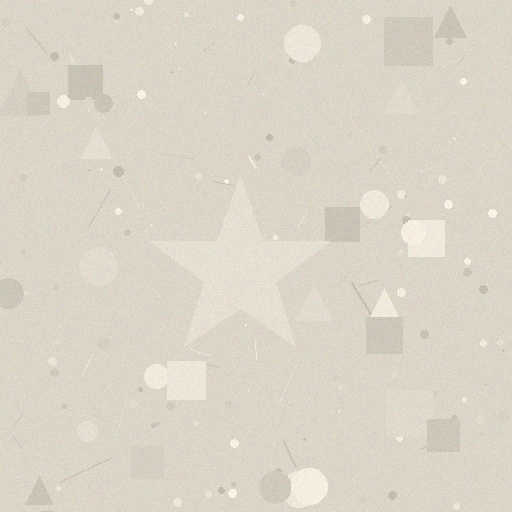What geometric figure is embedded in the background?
A star is embedded in the background.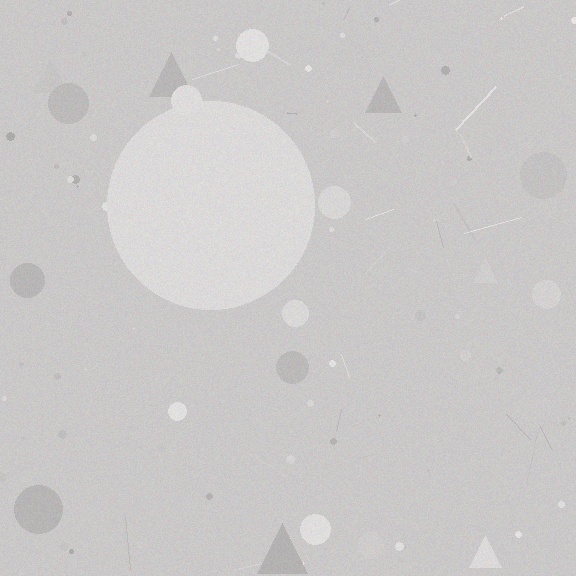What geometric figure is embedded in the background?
A circle is embedded in the background.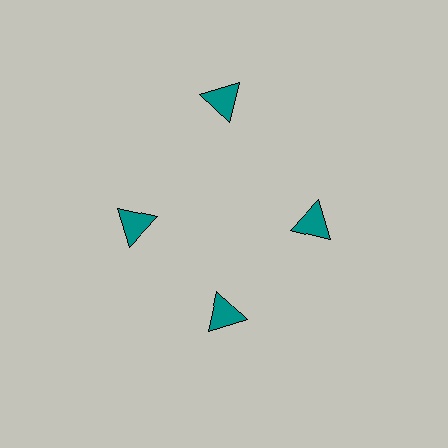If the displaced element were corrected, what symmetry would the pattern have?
It would have 4-fold rotational symmetry — the pattern would map onto itself every 90 degrees.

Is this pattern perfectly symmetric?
No. The 4 teal triangles are arranged in a ring, but one element near the 12 o'clock position is pushed outward from the center, breaking the 4-fold rotational symmetry.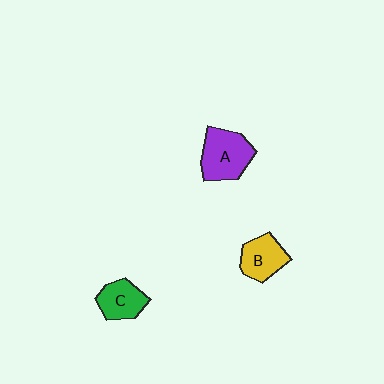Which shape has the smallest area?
Shape C (green).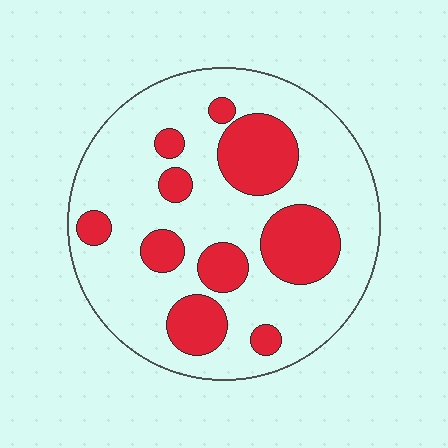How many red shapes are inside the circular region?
10.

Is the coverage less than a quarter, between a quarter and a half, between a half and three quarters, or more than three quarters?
Between a quarter and a half.